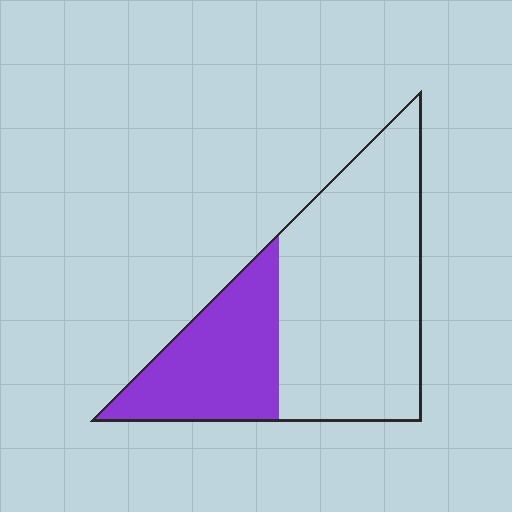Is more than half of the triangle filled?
No.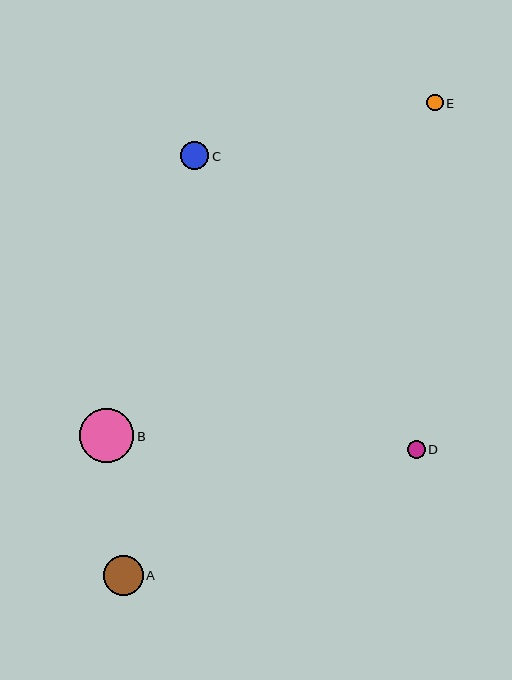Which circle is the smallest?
Circle E is the smallest with a size of approximately 16 pixels.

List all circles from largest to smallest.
From largest to smallest: B, A, C, D, E.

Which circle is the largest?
Circle B is the largest with a size of approximately 54 pixels.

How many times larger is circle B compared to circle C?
Circle B is approximately 1.9 times the size of circle C.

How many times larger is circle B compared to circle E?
Circle B is approximately 3.3 times the size of circle E.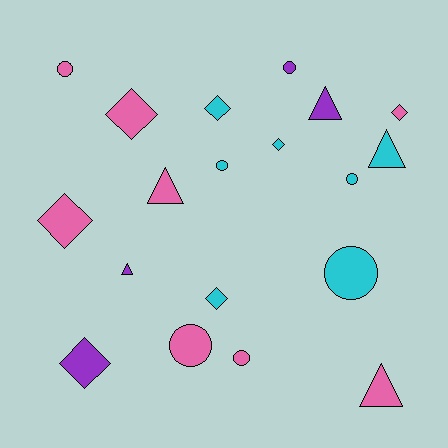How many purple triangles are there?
There are 2 purple triangles.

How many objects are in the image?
There are 19 objects.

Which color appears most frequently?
Pink, with 8 objects.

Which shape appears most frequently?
Diamond, with 7 objects.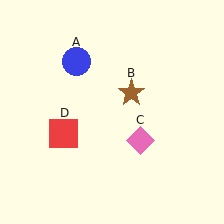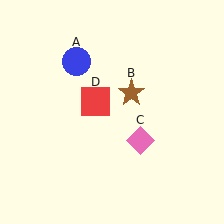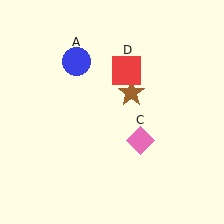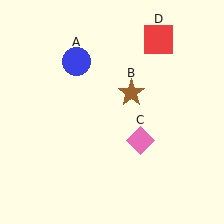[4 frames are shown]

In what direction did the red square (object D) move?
The red square (object D) moved up and to the right.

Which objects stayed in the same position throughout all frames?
Blue circle (object A) and brown star (object B) and pink diamond (object C) remained stationary.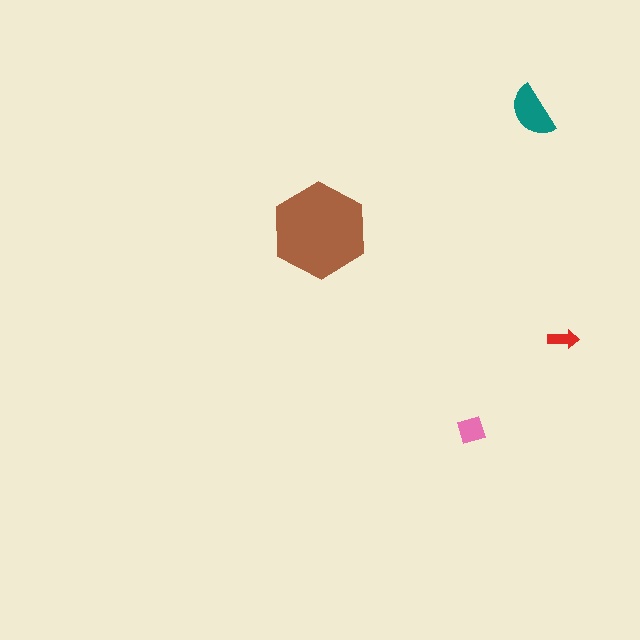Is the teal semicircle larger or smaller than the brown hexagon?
Smaller.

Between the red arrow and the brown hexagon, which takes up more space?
The brown hexagon.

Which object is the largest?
The brown hexagon.